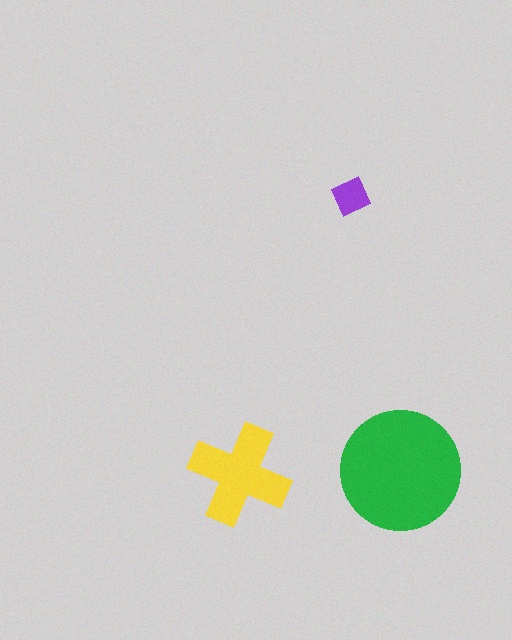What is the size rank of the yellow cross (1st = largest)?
2nd.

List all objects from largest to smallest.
The green circle, the yellow cross, the purple square.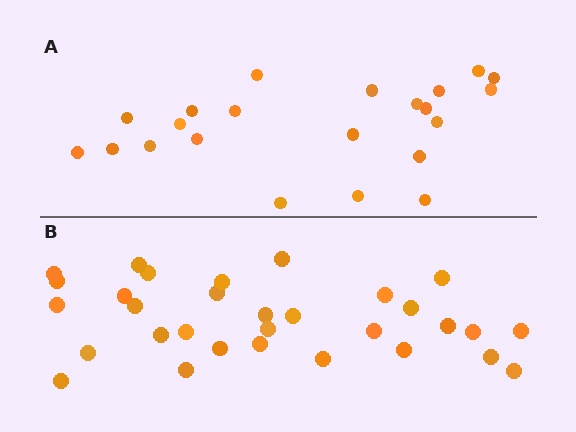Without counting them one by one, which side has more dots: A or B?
Region B (the bottom region) has more dots.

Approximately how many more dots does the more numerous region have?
Region B has roughly 8 or so more dots than region A.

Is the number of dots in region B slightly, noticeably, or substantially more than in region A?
Region B has noticeably more, but not dramatically so. The ratio is roughly 1.4 to 1.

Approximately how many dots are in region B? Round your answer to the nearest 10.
About 30 dots. (The exact count is 31, which rounds to 30.)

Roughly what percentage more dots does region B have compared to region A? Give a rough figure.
About 40% more.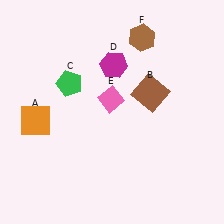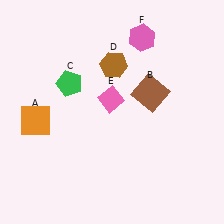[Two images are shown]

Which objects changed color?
D changed from magenta to brown. F changed from brown to pink.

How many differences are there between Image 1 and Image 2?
There are 2 differences between the two images.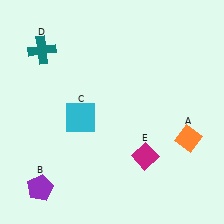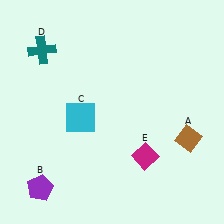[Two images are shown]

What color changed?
The diamond (A) changed from orange in Image 1 to brown in Image 2.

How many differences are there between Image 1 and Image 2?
There is 1 difference between the two images.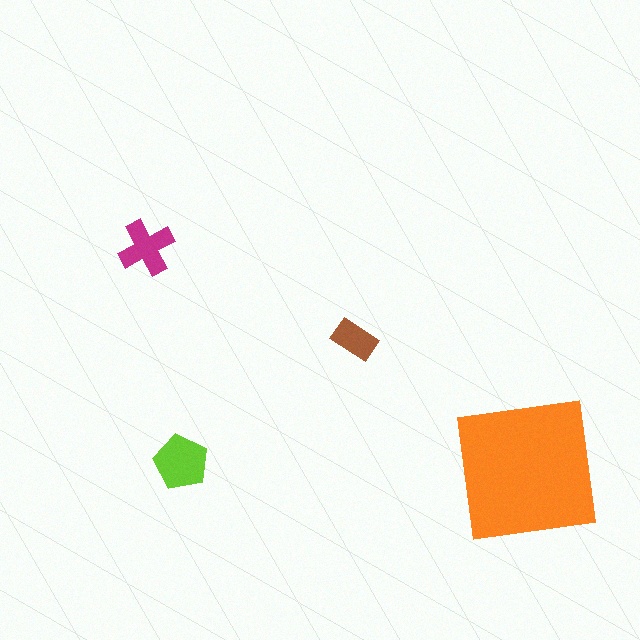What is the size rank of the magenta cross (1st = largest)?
3rd.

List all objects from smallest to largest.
The brown rectangle, the magenta cross, the lime pentagon, the orange square.